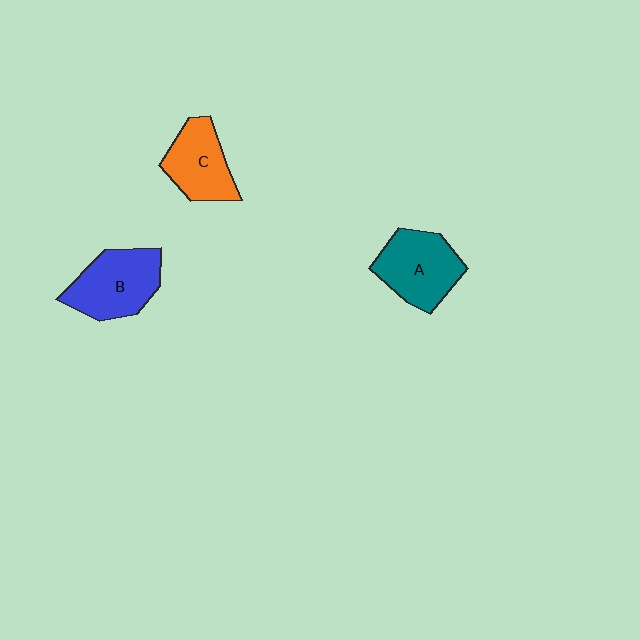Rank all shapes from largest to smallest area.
From largest to smallest: B (blue), A (teal), C (orange).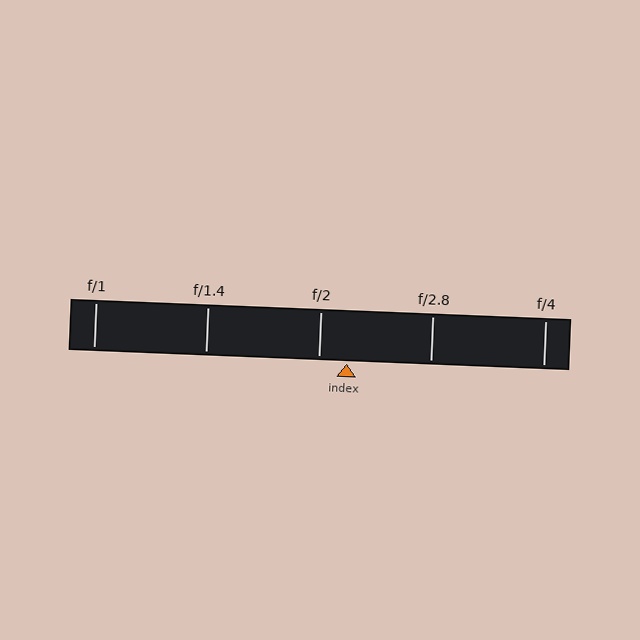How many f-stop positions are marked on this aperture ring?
There are 5 f-stop positions marked.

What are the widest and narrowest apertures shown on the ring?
The widest aperture shown is f/1 and the narrowest is f/4.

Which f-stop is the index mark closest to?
The index mark is closest to f/2.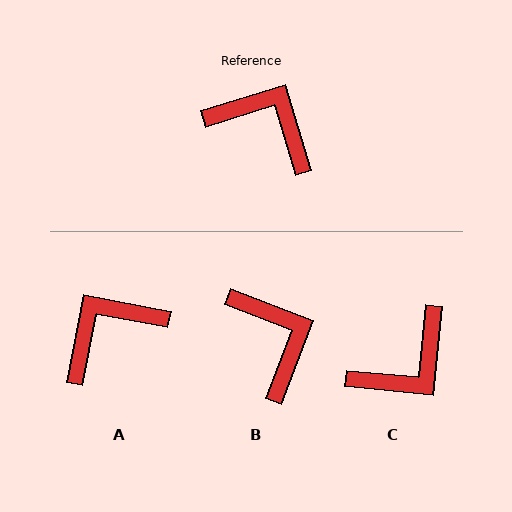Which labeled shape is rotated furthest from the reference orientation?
C, about 112 degrees away.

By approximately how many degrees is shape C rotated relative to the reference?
Approximately 112 degrees clockwise.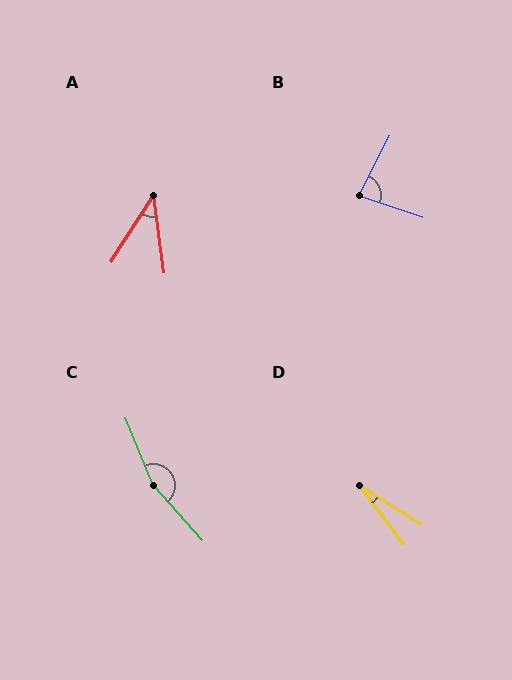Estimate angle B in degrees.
Approximately 81 degrees.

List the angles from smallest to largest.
D (21°), A (40°), B (81°), C (161°).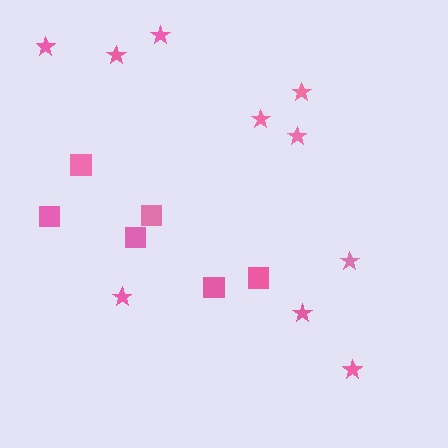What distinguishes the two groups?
There are 2 groups: one group of stars (10) and one group of squares (6).